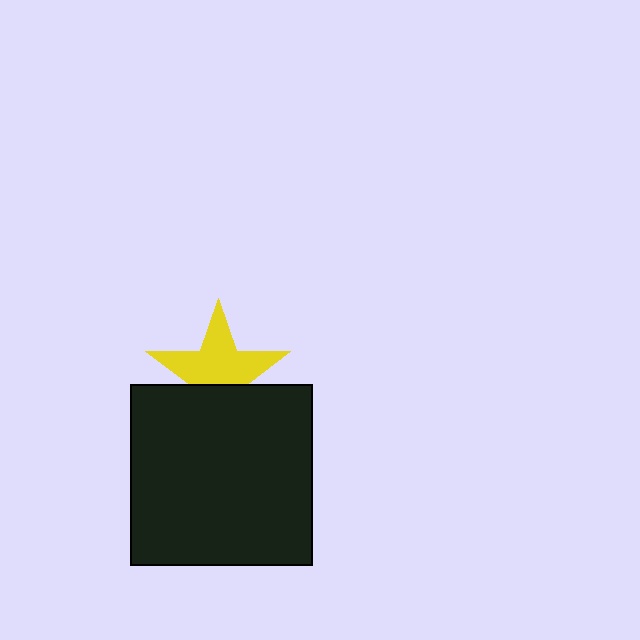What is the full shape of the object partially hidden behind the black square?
The partially hidden object is a yellow star.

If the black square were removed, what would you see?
You would see the complete yellow star.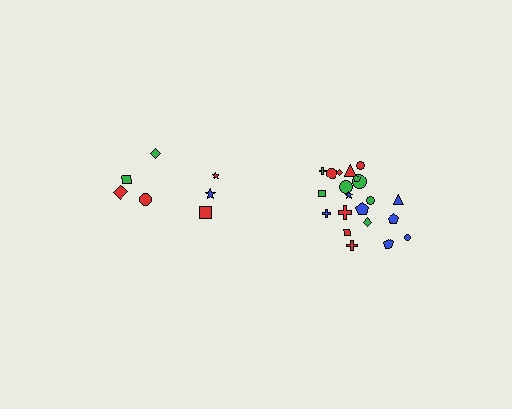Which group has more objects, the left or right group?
The right group.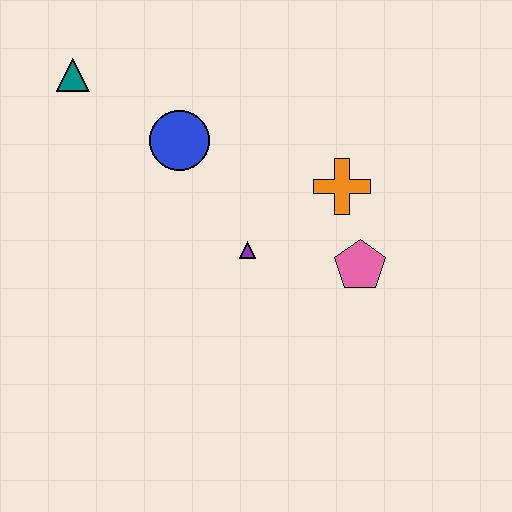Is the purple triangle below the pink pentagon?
No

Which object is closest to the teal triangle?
The blue circle is closest to the teal triangle.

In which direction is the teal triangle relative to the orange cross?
The teal triangle is to the left of the orange cross.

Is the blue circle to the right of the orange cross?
No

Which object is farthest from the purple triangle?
The teal triangle is farthest from the purple triangle.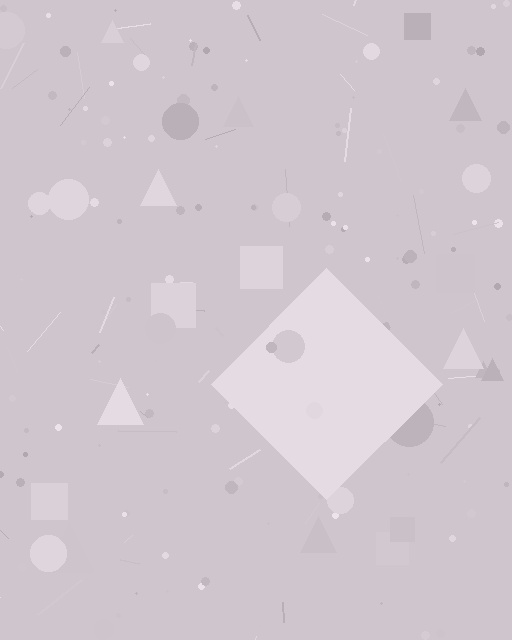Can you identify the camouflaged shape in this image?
The camouflaged shape is a diamond.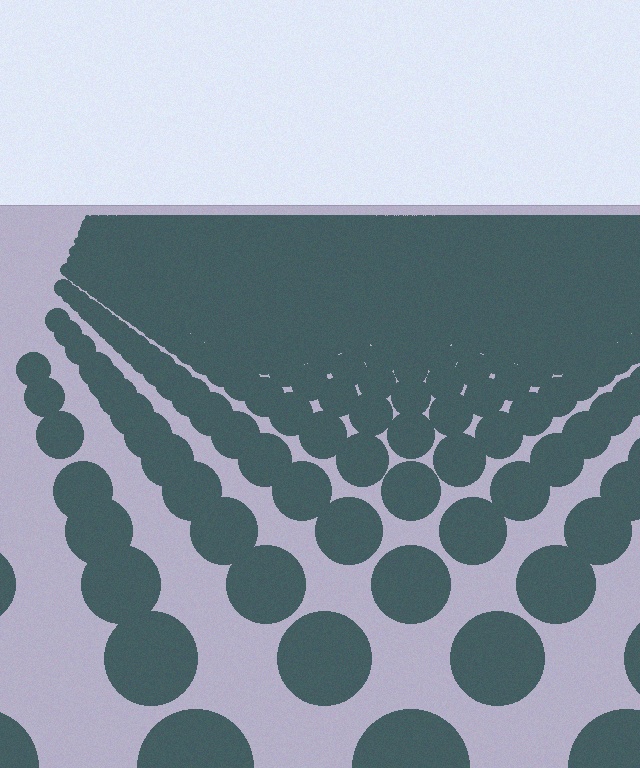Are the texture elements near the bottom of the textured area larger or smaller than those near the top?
Larger. Near the bottom, elements are closer to the viewer and appear at a bigger on-screen size.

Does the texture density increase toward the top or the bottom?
Density increases toward the top.